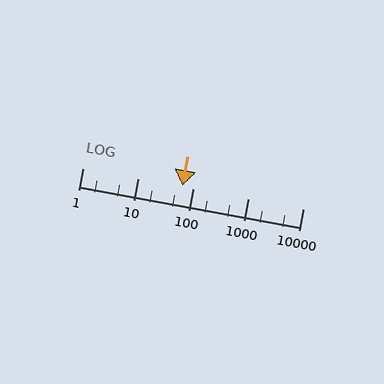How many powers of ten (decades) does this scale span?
The scale spans 4 decades, from 1 to 10000.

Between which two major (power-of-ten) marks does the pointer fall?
The pointer is between 10 and 100.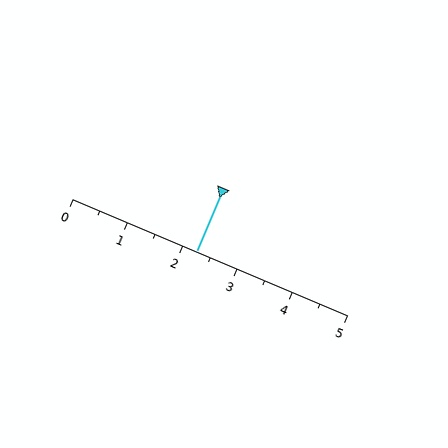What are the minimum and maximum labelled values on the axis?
The axis runs from 0 to 5.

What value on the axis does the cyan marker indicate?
The marker indicates approximately 2.2.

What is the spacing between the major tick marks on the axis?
The major ticks are spaced 1 apart.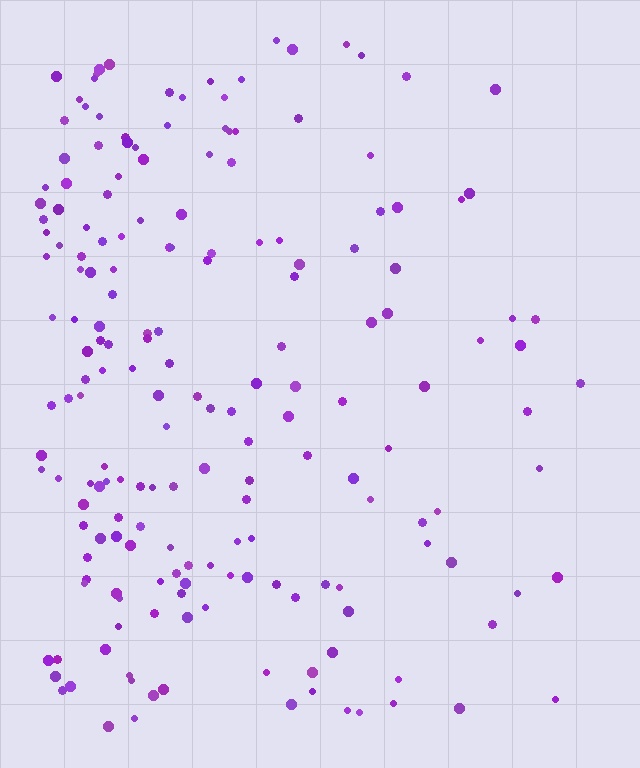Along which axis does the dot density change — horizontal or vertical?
Horizontal.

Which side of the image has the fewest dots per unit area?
The right.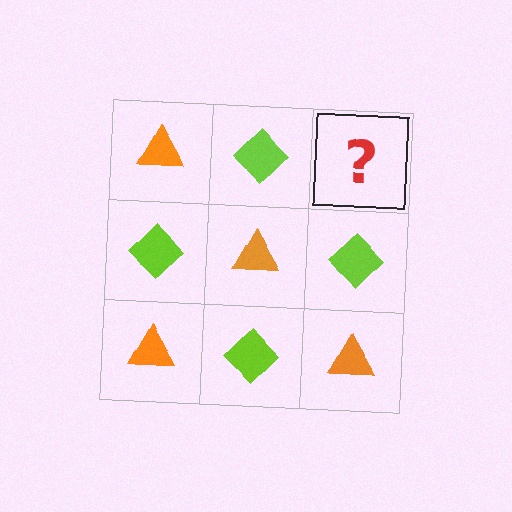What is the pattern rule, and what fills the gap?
The rule is that it alternates orange triangle and lime diamond in a checkerboard pattern. The gap should be filled with an orange triangle.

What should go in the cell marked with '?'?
The missing cell should contain an orange triangle.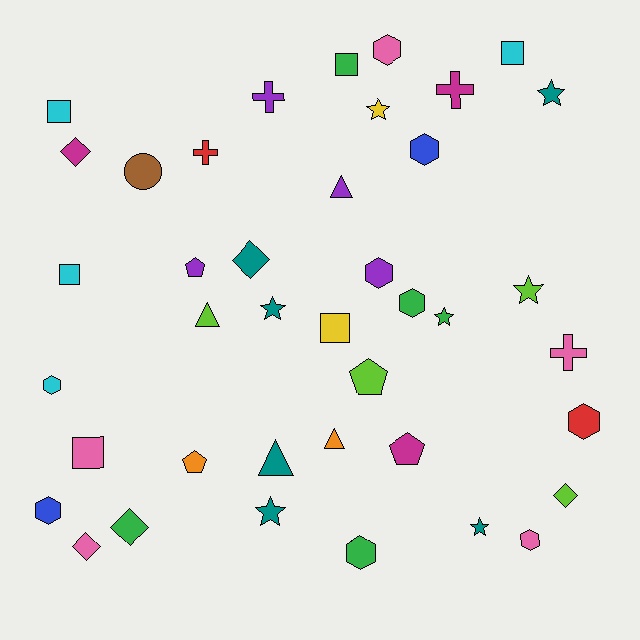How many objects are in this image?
There are 40 objects.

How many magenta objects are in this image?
There are 3 magenta objects.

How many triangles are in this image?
There are 4 triangles.